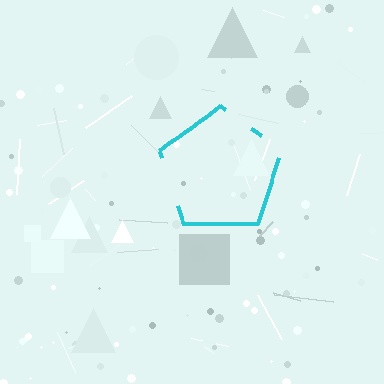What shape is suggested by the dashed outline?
The dashed outline suggests a pentagon.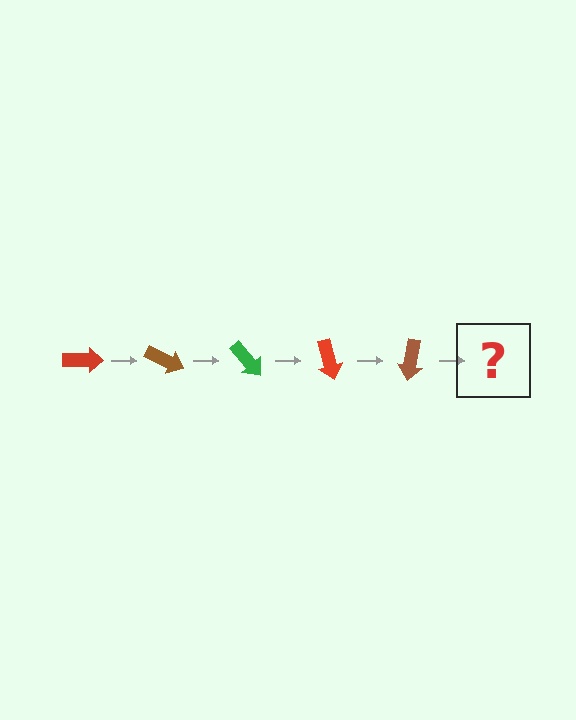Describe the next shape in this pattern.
It should be a green arrow, rotated 125 degrees from the start.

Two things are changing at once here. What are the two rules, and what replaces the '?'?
The two rules are that it rotates 25 degrees each step and the color cycles through red, brown, and green. The '?' should be a green arrow, rotated 125 degrees from the start.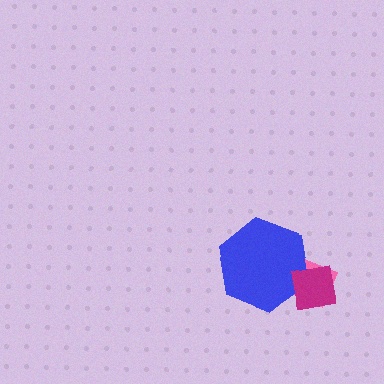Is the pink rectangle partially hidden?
Yes, it is partially covered by another shape.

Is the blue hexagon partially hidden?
Yes, it is partially covered by another shape.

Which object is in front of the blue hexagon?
The magenta square is in front of the blue hexagon.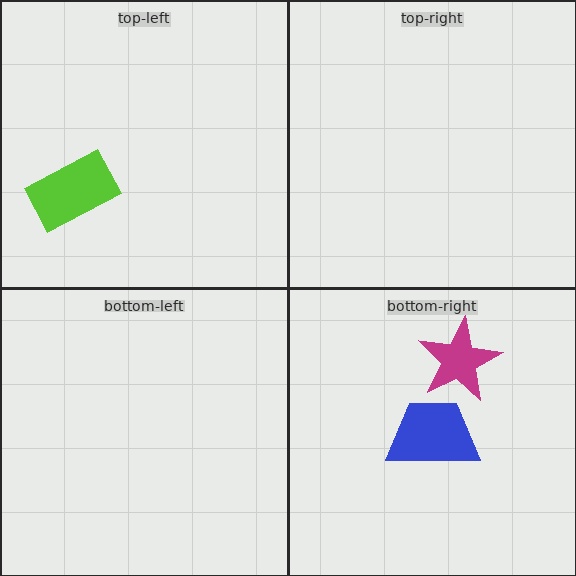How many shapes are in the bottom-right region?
2.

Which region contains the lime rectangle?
The top-left region.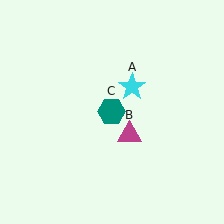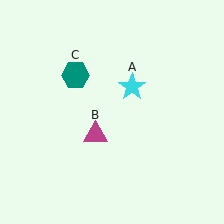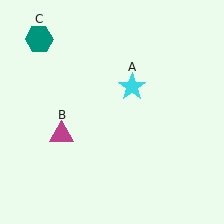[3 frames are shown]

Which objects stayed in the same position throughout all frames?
Cyan star (object A) remained stationary.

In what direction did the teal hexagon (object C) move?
The teal hexagon (object C) moved up and to the left.